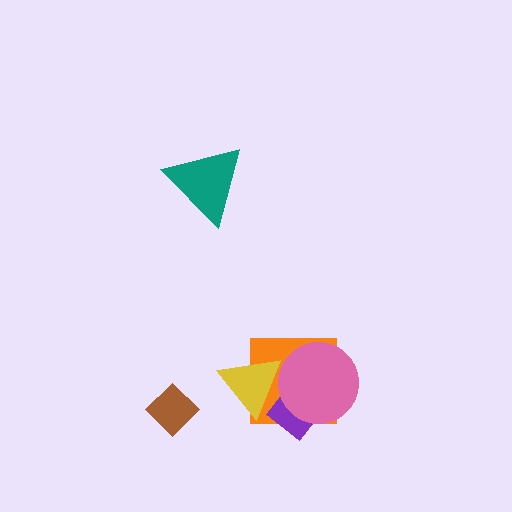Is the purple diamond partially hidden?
Yes, it is partially covered by another shape.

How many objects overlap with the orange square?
3 objects overlap with the orange square.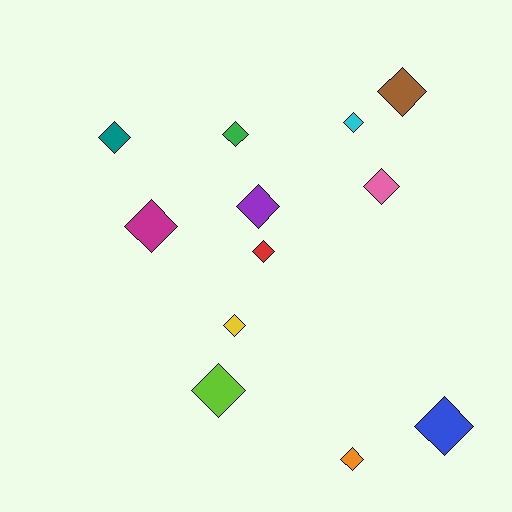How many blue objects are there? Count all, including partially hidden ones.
There is 1 blue object.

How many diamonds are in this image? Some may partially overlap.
There are 12 diamonds.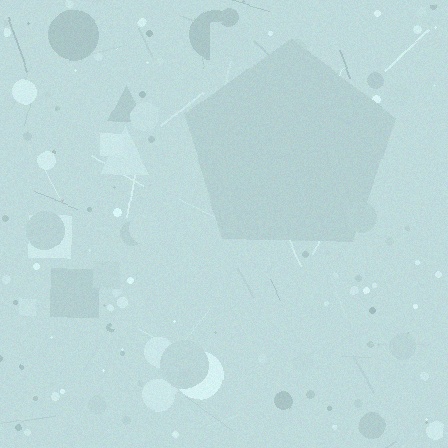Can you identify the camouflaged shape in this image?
The camouflaged shape is a pentagon.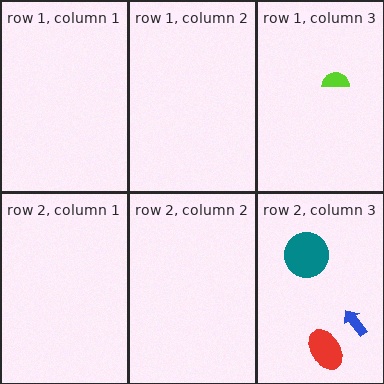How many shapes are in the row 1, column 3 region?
1.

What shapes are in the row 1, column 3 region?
The lime semicircle.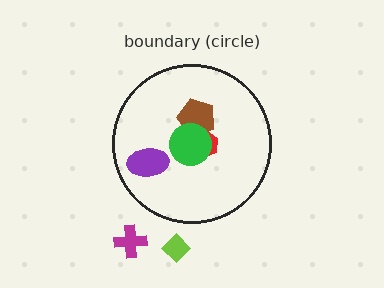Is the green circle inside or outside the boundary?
Inside.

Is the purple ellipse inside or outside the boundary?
Inside.